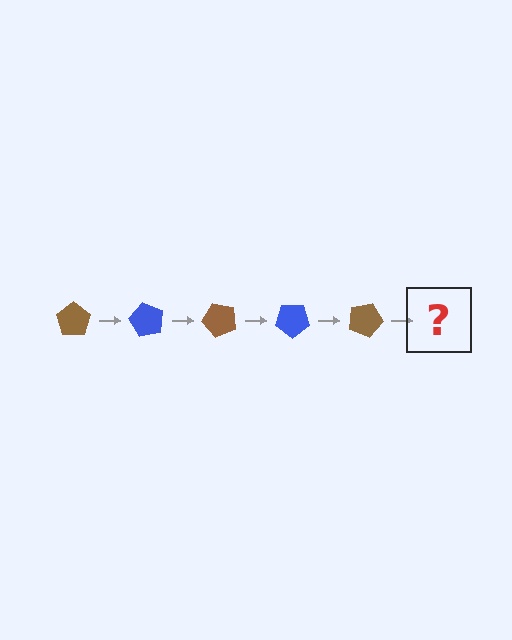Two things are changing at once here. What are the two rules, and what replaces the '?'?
The two rules are that it rotates 60 degrees each step and the color cycles through brown and blue. The '?' should be a blue pentagon, rotated 300 degrees from the start.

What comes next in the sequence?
The next element should be a blue pentagon, rotated 300 degrees from the start.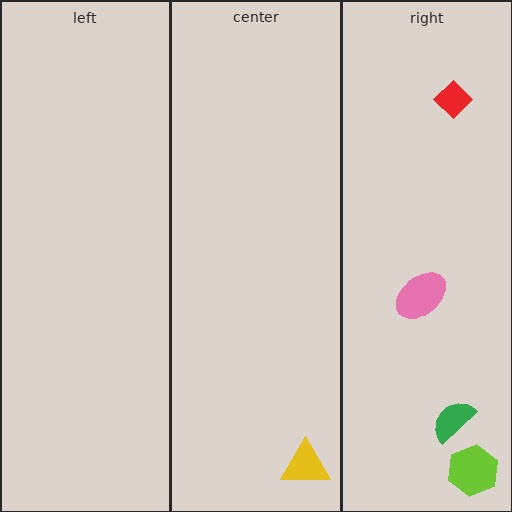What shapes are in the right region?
The green semicircle, the pink ellipse, the red diamond, the lime hexagon.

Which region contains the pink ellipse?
The right region.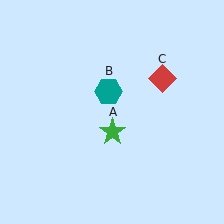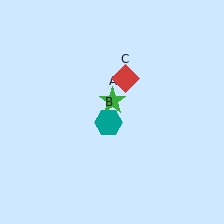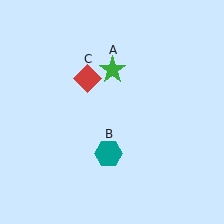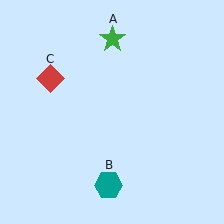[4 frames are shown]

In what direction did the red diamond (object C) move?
The red diamond (object C) moved left.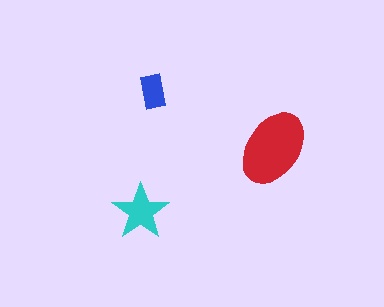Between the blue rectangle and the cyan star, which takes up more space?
The cyan star.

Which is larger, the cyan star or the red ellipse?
The red ellipse.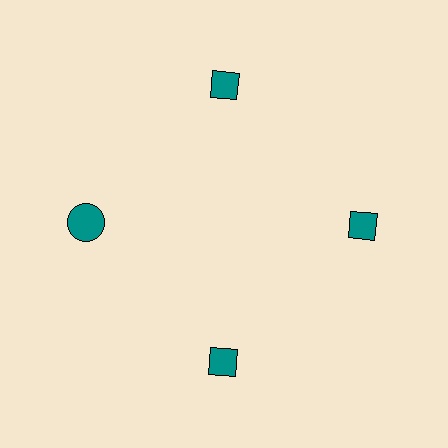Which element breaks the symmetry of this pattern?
The teal circle at roughly the 9 o'clock position breaks the symmetry. All other shapes are teal diamonds.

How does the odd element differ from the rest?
It has a different shape: circle instead of diamond.